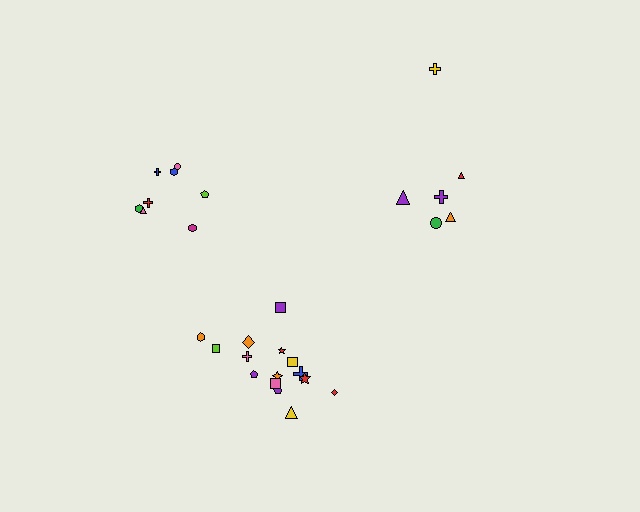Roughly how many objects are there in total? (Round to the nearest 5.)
Roughly 30 objects in total.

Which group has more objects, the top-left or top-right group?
The top-left group.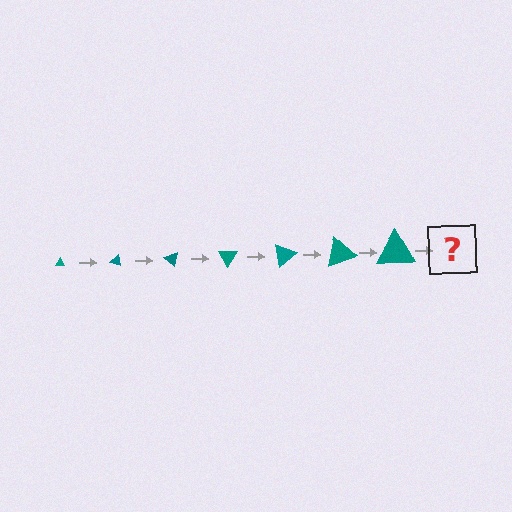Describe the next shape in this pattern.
It should be a triangle, larger than the previous one and rotated 140 degrees from the start.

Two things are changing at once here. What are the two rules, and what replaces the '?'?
The two rules are that the triangle grows larger each step and it rotates 20 degrees each step. The '?' should be a triangle, larger than the previous one and rotated 140 degrees from the start.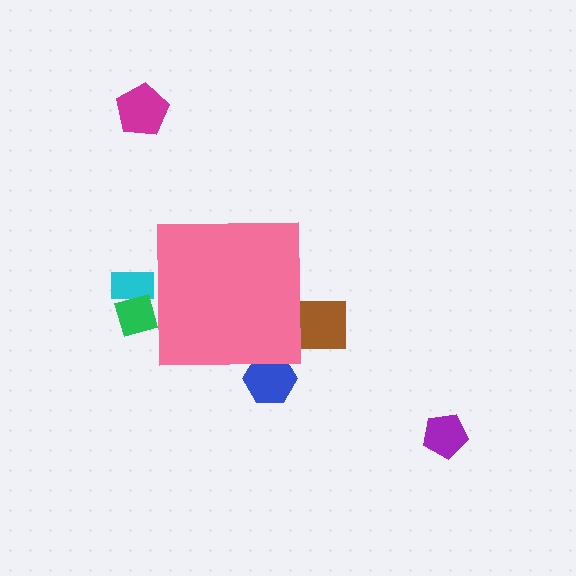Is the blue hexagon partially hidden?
Yes, the blue hexagon is partially hidden behind the pink square.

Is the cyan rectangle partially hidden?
Yes, the cyan rectangle is partially hidden behind the pink square.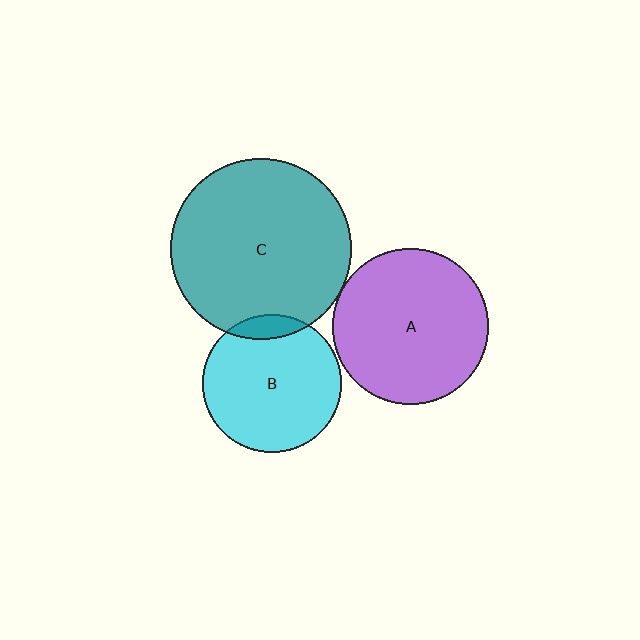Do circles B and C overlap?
Yes.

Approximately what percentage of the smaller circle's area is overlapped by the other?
Approximately 10%.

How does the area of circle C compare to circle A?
Approximately 1.3 times.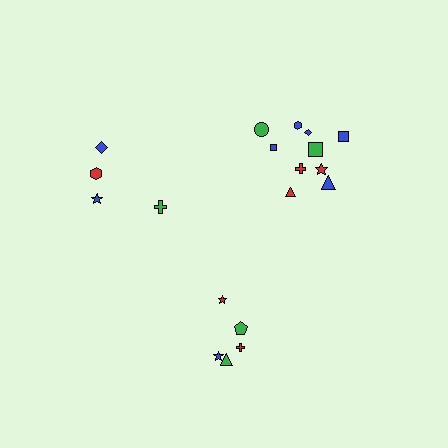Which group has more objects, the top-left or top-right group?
The top-right group.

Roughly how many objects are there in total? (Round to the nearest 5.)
Roughly 20 objects in total.